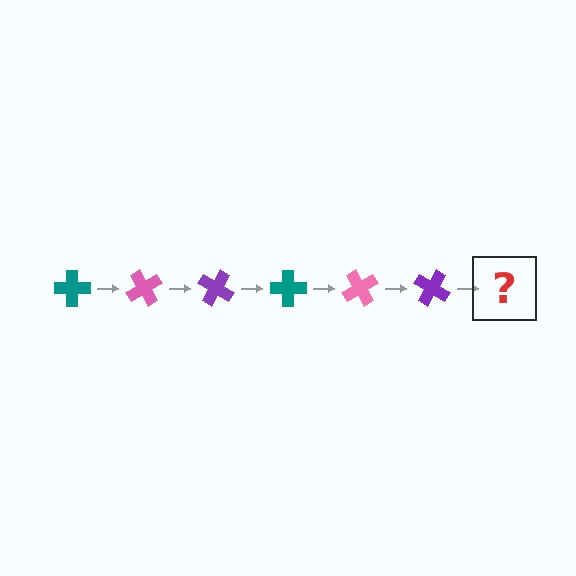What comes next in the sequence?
The next element should be a teal cross, rotated 360 degrees from the start.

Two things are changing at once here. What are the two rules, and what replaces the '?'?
The two rules are that it rotates 60 degrees each step and the color cycles through teal, pink, and purple. The '?' should be a teal cross, rotated 360 degrees from the start.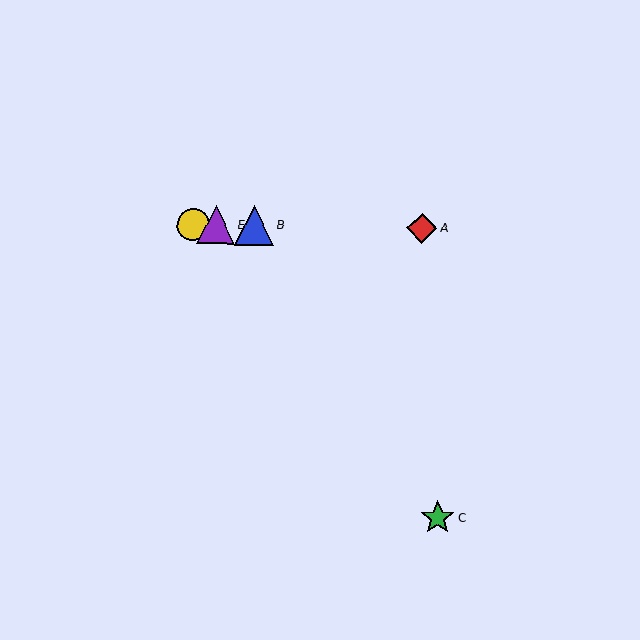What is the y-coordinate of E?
Object E is at y≈225.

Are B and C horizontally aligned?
No, B is at y≈225 and C is at y≈518.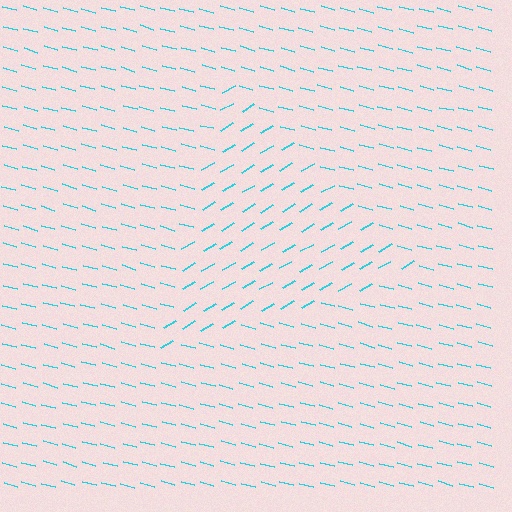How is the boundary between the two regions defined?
The boundary is defined purely by a change in line orientation (approximately 45 degrees difference). All lines are the same color and thickness.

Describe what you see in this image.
The image is filled with small cyan line segments. A triangle region in the image has lines oriented differently from the surrounding lines, creating a visible texture boundary.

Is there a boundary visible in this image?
Yes, there is a texture boundary formed by a change in line orientation.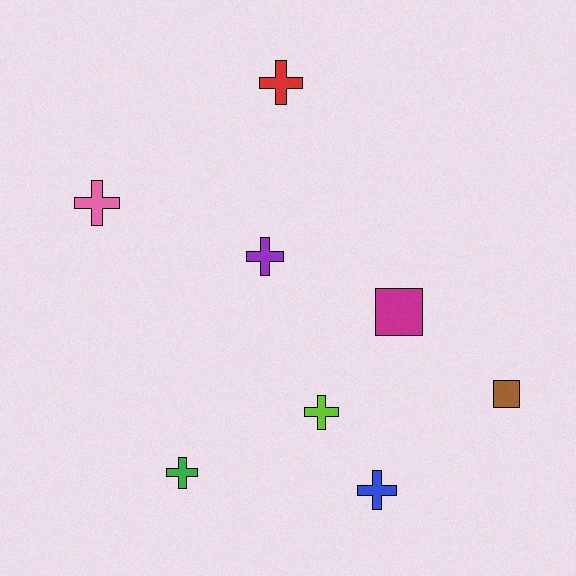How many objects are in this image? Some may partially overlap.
There are 8 objects.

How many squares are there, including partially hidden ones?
There are 2 squares.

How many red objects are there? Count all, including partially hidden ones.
There is 1 red object.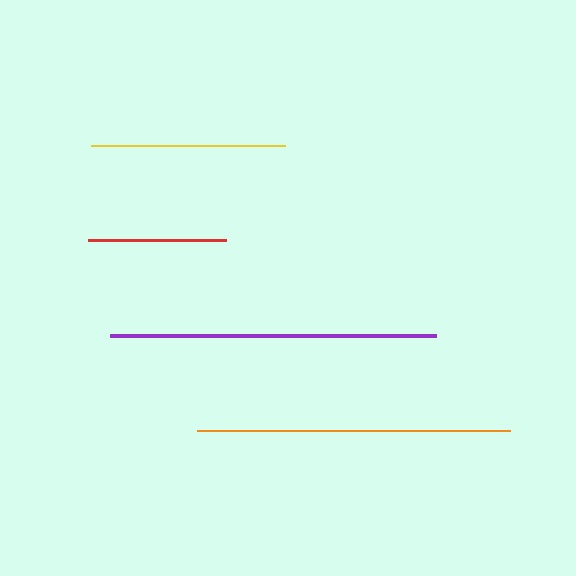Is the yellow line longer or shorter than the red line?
The yellow line is longer than the red line.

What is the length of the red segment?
The red segment is approximately 138 pixels long.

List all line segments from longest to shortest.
From longest to shortest: purple, orange, yellow, red.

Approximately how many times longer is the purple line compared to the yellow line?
The purple line is approximately 1.7 times the length of the yellow line.